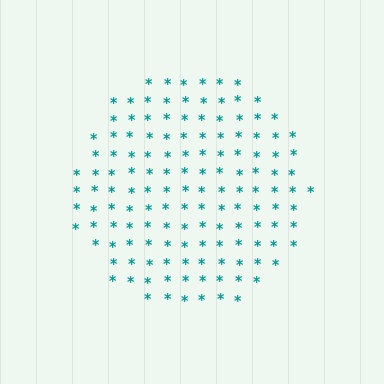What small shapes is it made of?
It is made of small asterisks.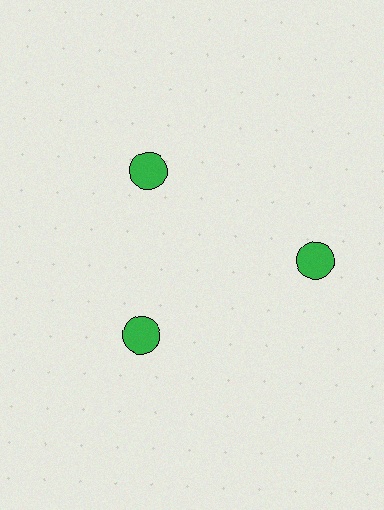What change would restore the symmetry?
The symmetry would be restored by moving it inward, back onto the ring so that all 3 circles sit at equal angles and equal distance from the center.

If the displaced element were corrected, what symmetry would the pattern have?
It would have 3-fold rotational symmetry — the pattern would map onto itself every 120 degrees.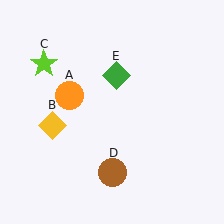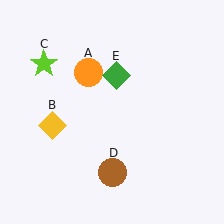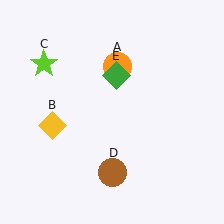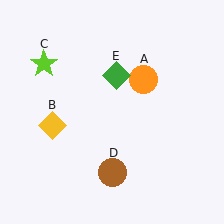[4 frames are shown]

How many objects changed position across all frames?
1 object changed position: orange circle (object A).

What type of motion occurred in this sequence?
The orange circle (object A) rotated clockwise around the center of the scene.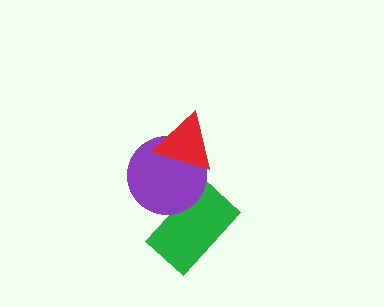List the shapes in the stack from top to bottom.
From top to bottom: the red triangle, the purple circle, the green rectangle.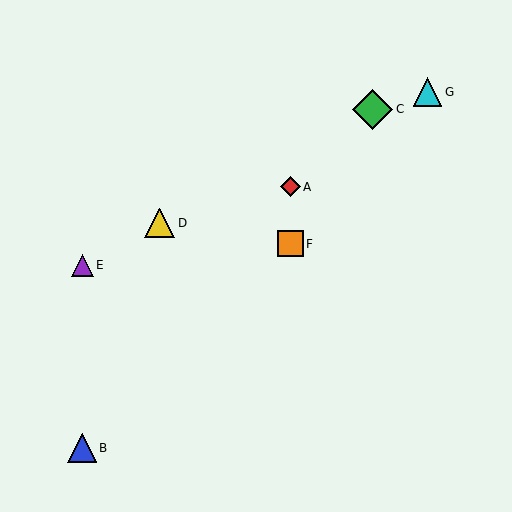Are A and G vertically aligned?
No, A is at x≈290 and G is at x≈428.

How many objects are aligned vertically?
2 objects (A, F) are aligned vertically.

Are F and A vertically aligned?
Yes, both are at x≈290.